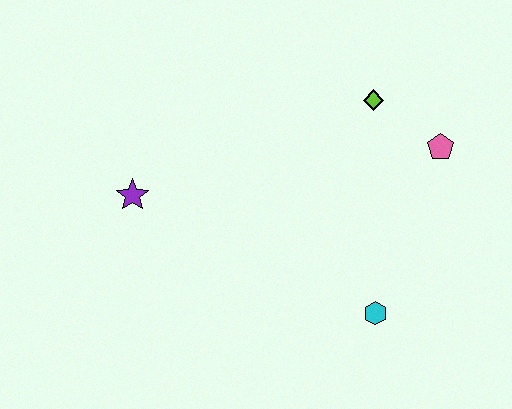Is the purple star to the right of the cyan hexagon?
No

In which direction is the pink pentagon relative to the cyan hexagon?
The pink pentagon is above the cyan hexagon.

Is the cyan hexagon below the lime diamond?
Yes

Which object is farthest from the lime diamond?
The purple star is farthest from the lime diamond.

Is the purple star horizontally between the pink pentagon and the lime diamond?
No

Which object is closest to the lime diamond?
The pink pentagon is closest to the lime diamond.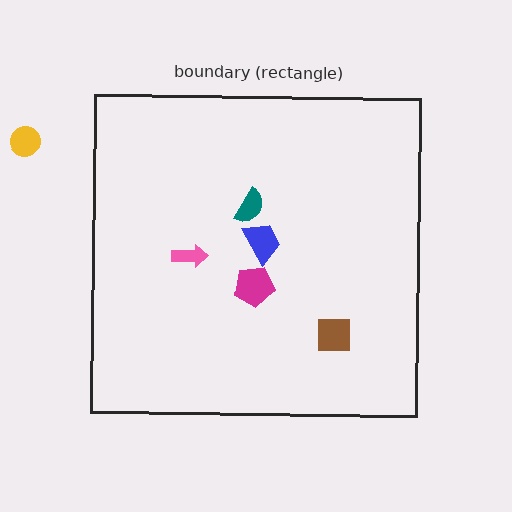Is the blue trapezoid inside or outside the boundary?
Inside.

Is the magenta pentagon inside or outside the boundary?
Inside.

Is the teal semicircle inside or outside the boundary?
Inside.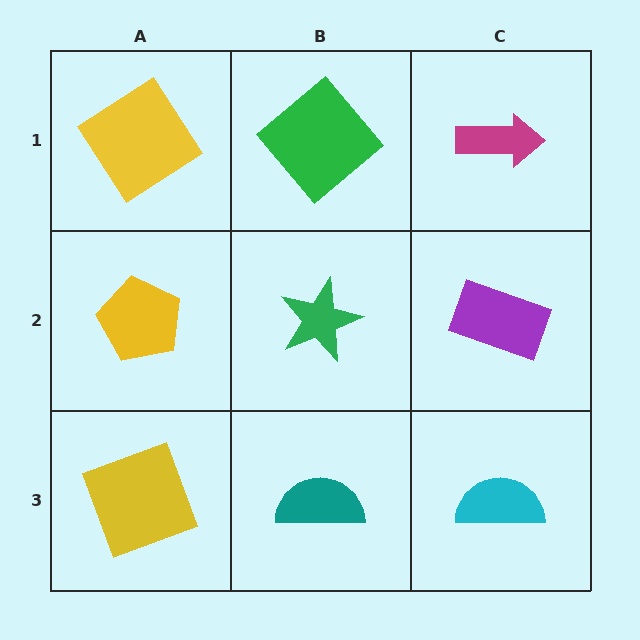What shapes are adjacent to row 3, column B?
A green star (row 2, column B), a yellow square (row 3, column A), a cyan semicircle (row 3, column C).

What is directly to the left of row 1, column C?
A green diamond.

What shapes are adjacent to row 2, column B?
A green diamond (row 1, column B), a teal semicircle (row 3, column B), a yellow pentagon (row 2, column A), a purple rectangle (row 2, column C).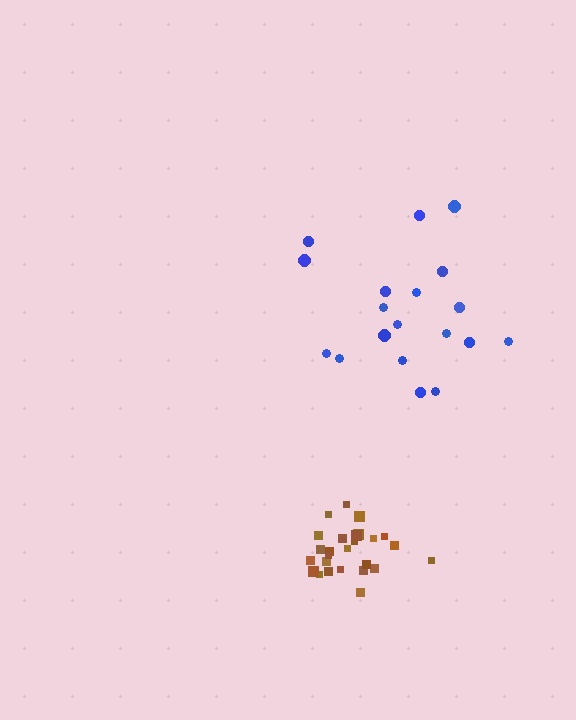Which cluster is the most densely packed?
Brown.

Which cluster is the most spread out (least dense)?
Blue.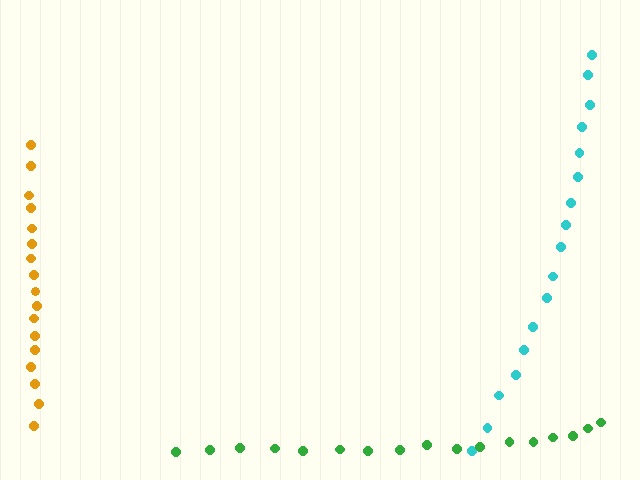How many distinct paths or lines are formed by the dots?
There are 3 distinct paths.